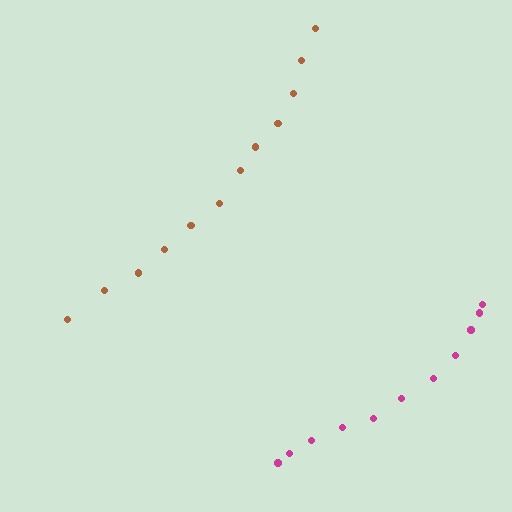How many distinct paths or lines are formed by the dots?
There are 2 distinct paths.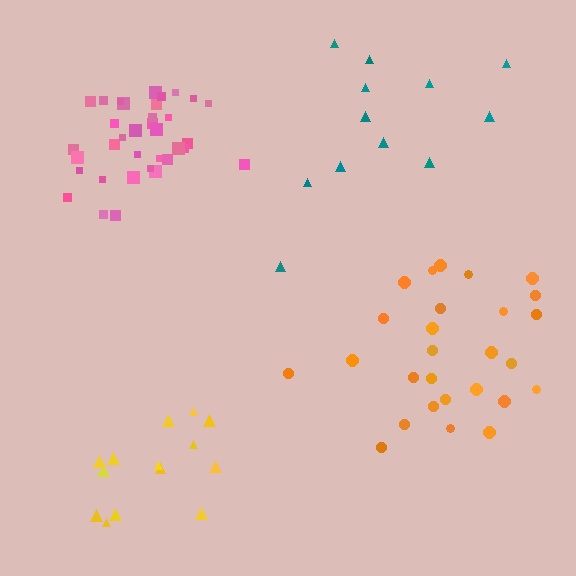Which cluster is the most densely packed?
Pink.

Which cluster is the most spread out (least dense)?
Teal.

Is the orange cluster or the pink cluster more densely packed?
Pink.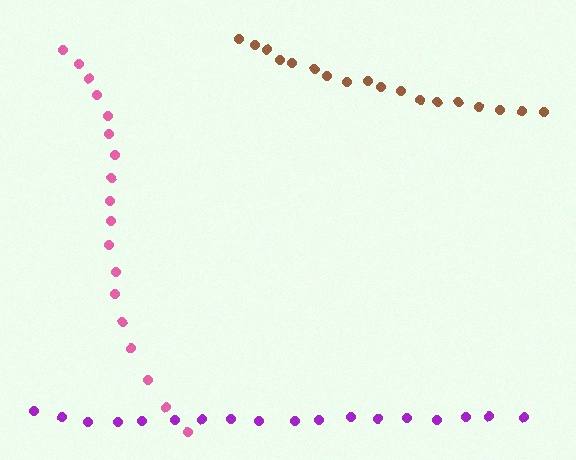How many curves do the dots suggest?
There are 3 distinct paths.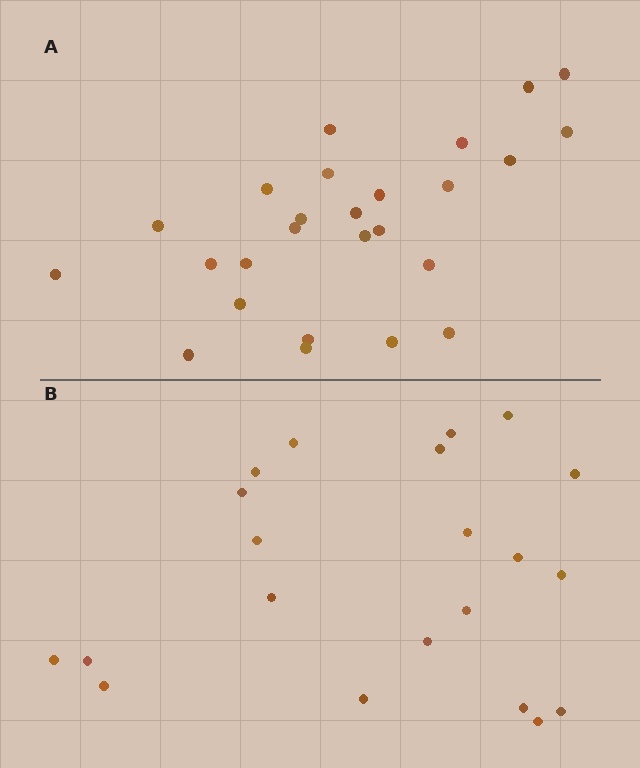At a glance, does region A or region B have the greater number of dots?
Region A (the top region) has more dots.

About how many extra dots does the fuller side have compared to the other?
Region A has about 5 more dots than region B.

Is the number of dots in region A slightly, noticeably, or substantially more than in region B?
Region A has only slightly more — the two regions are fairly close. The ratio is roughly 1.2 to 1.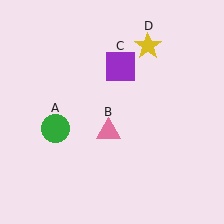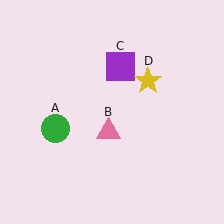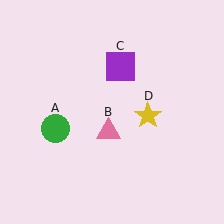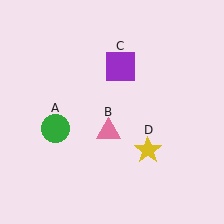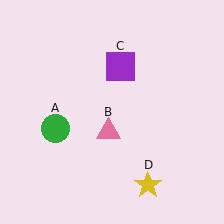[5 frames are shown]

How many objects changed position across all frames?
1 object changed position: yellow star (object D).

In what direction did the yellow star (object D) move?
The yellow star (object D) moved down.